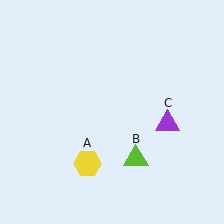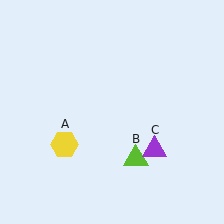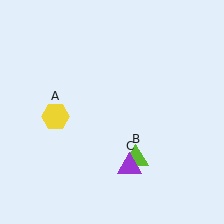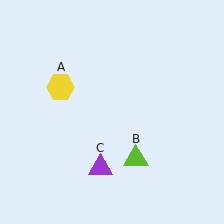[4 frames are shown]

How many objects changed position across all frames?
2 objects changed position: yellow hexagon (object A), purple triangle (object C).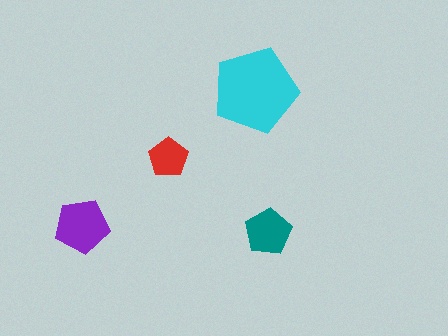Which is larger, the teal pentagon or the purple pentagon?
The purple one.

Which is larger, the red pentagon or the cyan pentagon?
The cyan one.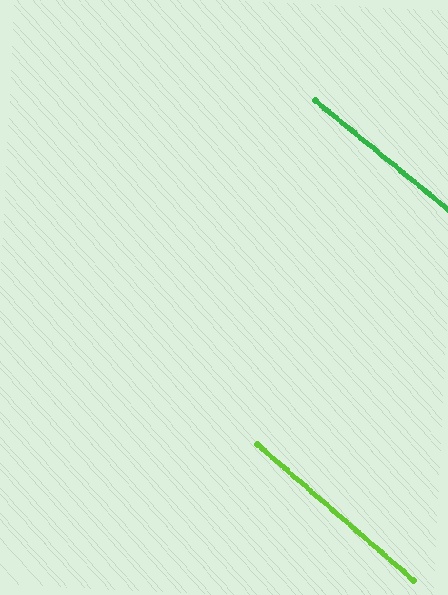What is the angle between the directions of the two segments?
Approximately 2 degrees.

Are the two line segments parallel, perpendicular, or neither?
Parallel — their directions differ by only 1.5°.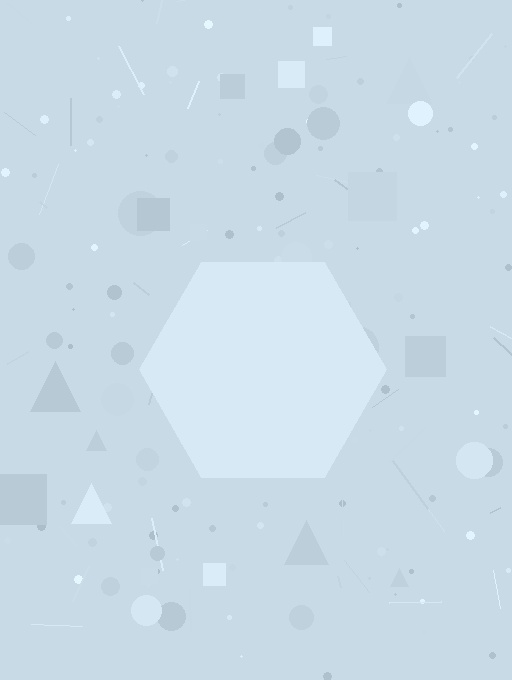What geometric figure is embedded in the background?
A hexagon is embedded in the background.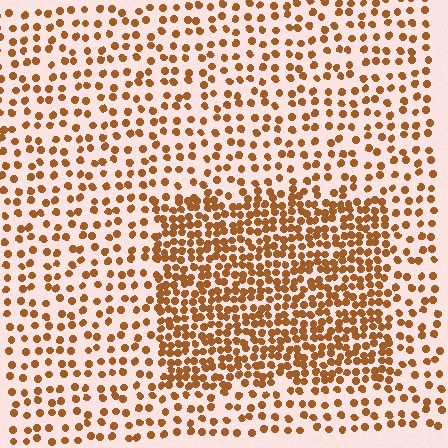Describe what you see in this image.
The image contains small brown elements arranged at two different densities. A rectangle-shaped region is visible where the elements are more densely packed than the surrounding area.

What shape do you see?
I see a rectangle.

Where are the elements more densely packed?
The elements are more densely packed inside the rectangle boundary.